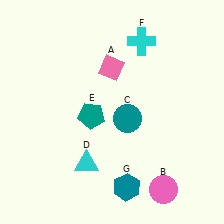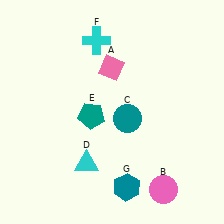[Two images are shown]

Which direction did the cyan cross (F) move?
The cyan cross (F) moved left.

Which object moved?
The cyan cross (F) moved left.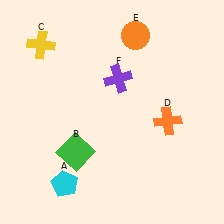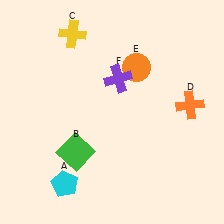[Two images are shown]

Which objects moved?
The objects that moved are: the yellow cross (C), the orange cross (D), the orange circle (E).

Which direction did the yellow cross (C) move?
The yellow cross (C) moved right.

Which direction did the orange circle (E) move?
The orange circle (E) moved down.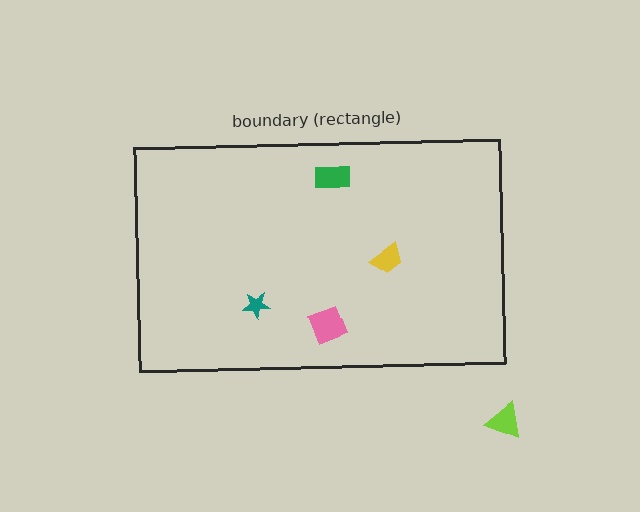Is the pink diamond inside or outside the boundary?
Inside.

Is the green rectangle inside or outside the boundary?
Inside.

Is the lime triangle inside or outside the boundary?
Outside.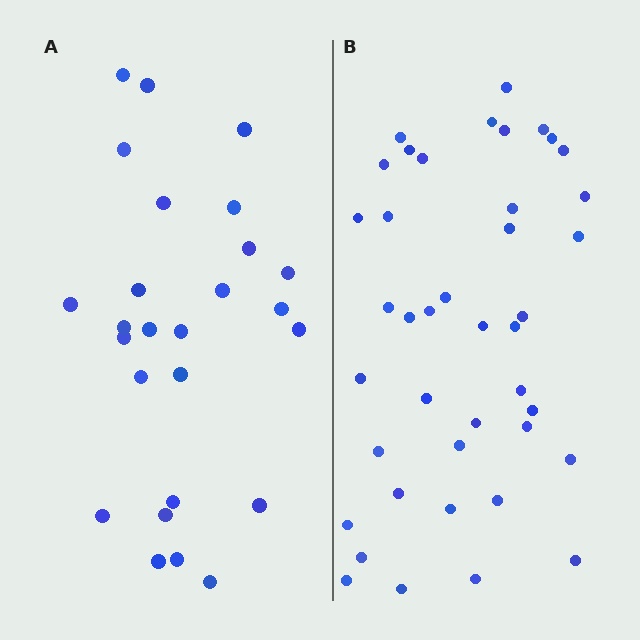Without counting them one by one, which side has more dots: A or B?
Region B (the right region) has more dots.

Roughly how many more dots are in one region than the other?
Region B has approximately 15 more dots than region A.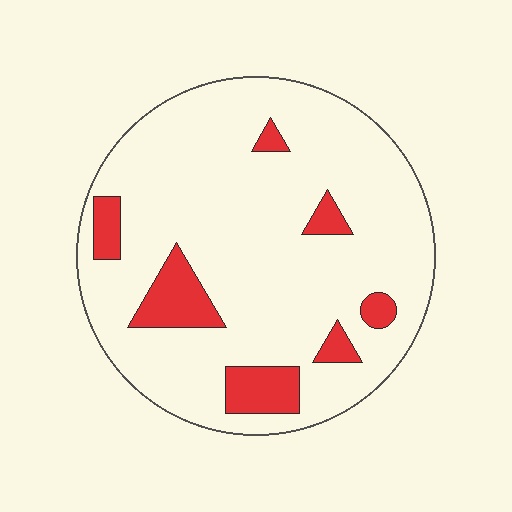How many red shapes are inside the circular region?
7.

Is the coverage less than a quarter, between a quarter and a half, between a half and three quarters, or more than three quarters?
Less than a quarter.